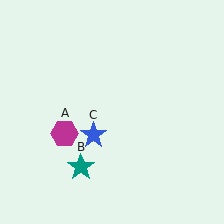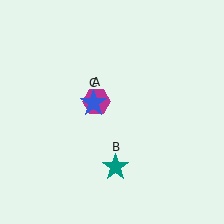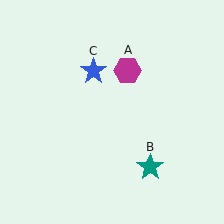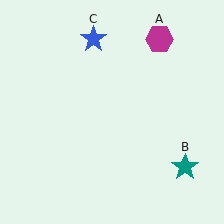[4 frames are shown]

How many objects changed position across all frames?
3 objects changed position: magenta hexagon (object A), teal star (object B), blue star (object C).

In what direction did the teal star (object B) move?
The teal star (object B) moved right.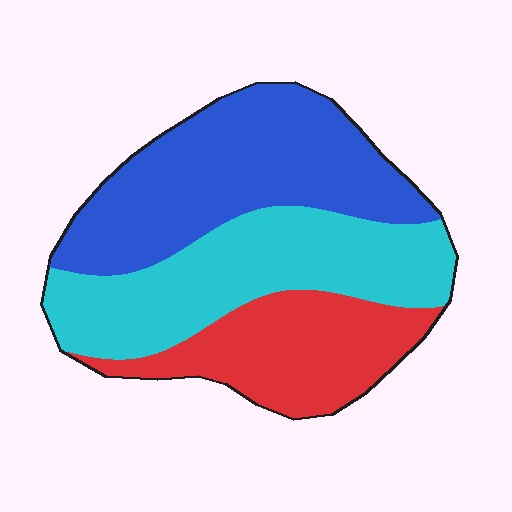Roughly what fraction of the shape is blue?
Blue covers 39% of the shape.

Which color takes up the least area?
Red, at roughly 25%.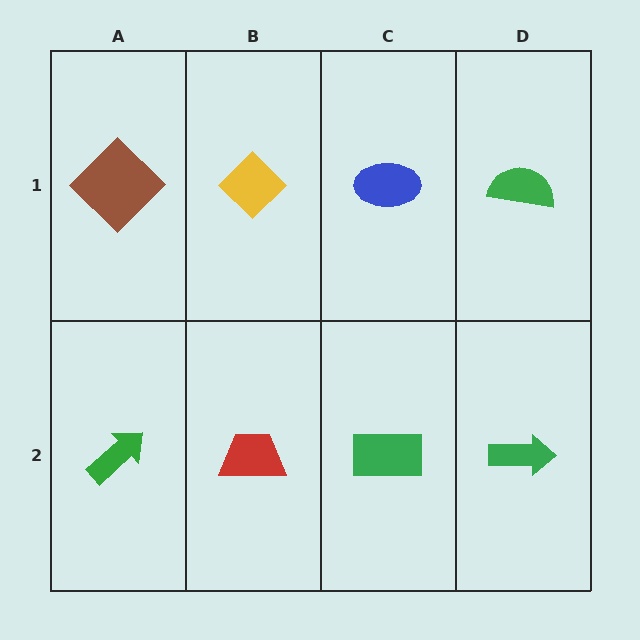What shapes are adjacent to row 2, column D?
A green semicircle (row 1, column D), a green rectangle (row 2, column C).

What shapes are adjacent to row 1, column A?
A green arrow (row 2, column A), a yellow diamond (row 1, column B).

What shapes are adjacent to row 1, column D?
A green arrow (row 2, column D), a blue ellipse (row 1, column C).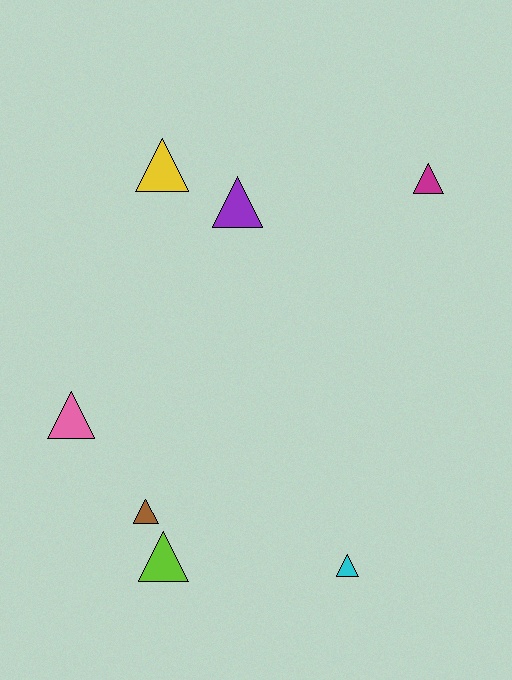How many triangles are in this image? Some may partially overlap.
There are 7 triangles.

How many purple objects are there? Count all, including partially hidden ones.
There is 1 purple object.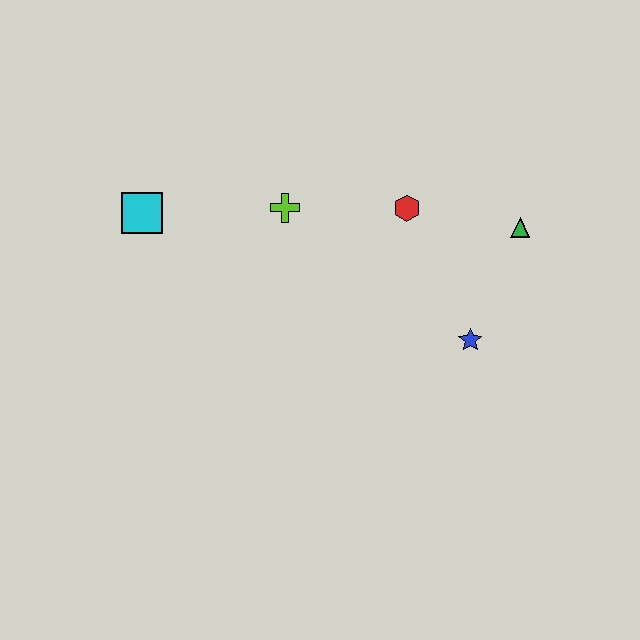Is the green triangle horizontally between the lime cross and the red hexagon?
No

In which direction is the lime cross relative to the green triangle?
The lime cross is to the left of the green triangle.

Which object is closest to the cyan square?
The lime cross is closest to the cyan square.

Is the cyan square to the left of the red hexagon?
Yes